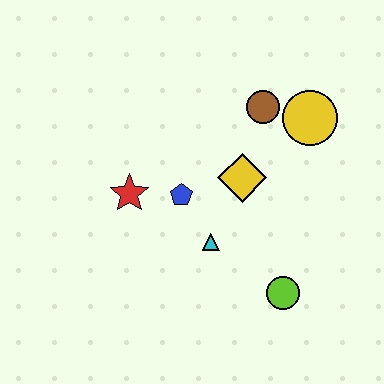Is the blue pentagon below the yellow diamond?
Yes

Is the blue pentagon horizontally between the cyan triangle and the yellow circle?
No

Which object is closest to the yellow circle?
The brown circle is closest to the yellow circle.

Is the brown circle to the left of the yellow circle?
Yes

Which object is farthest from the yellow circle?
The red star is farthest from the yellow circle.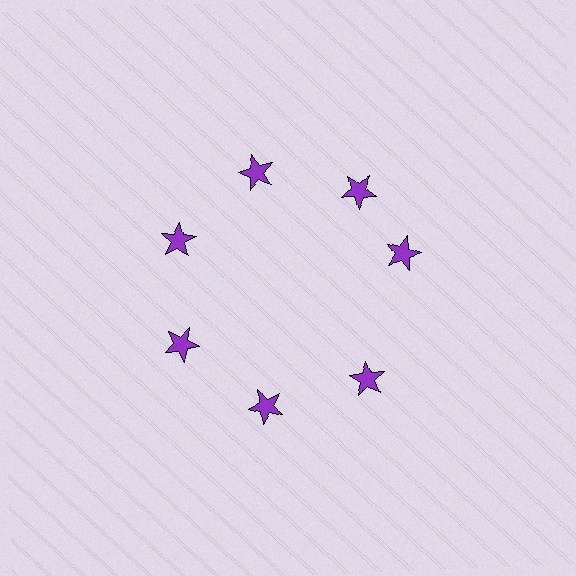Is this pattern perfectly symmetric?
No. The 7 purple stars are arranged in a ring, but one element near the 3 o'clock position is rotated out of alignment along the ring, breaking the 7-fold rotational symmetry.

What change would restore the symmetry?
The symmetry would be restored by rotating it back into even spacing with its neighbors so that all 7 stars sit at equal angles and equal distance from the center.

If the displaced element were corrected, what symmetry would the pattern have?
It would have 7-fold rotational symmetry — the pattern would map onto itself every 51 degrees.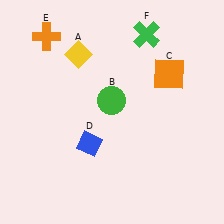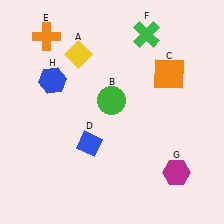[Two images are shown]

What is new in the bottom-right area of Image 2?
A magenta hexagon (G) was added in the bottom-right area of Image 2.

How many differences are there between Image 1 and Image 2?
There are 2 differences between the two images.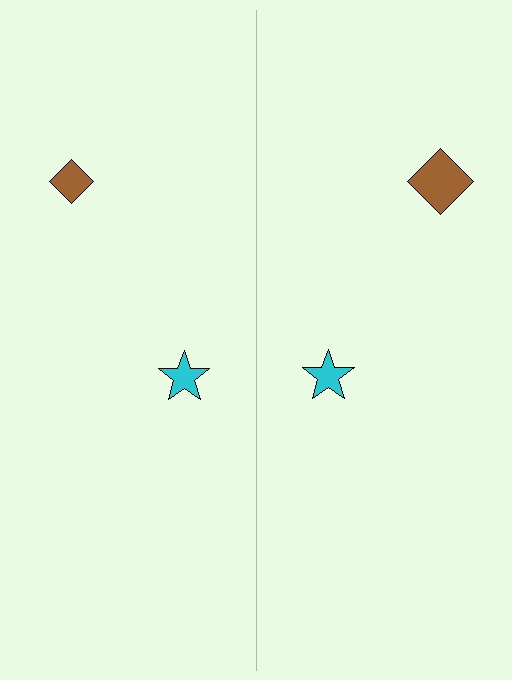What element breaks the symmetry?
The brown diamond on the right side has a different size than its mirror counterpart.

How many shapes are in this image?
There are 4 shapes in this image.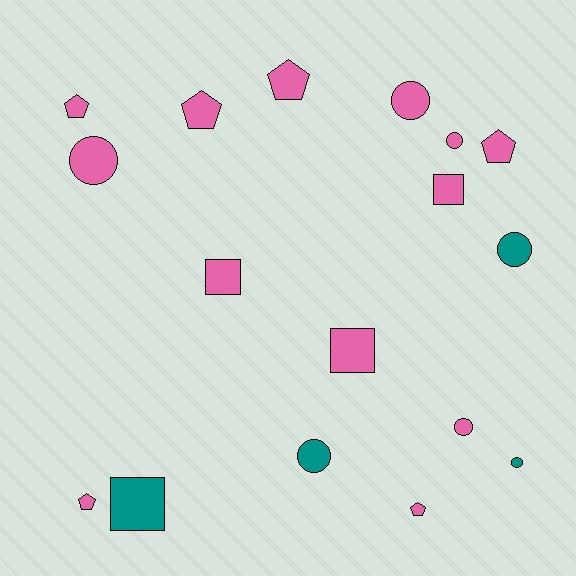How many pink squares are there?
There are 3 pink squares.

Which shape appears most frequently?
Circle, with 7 objects.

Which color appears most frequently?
Pink, with 13 objects.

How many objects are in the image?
There are 17 objects.